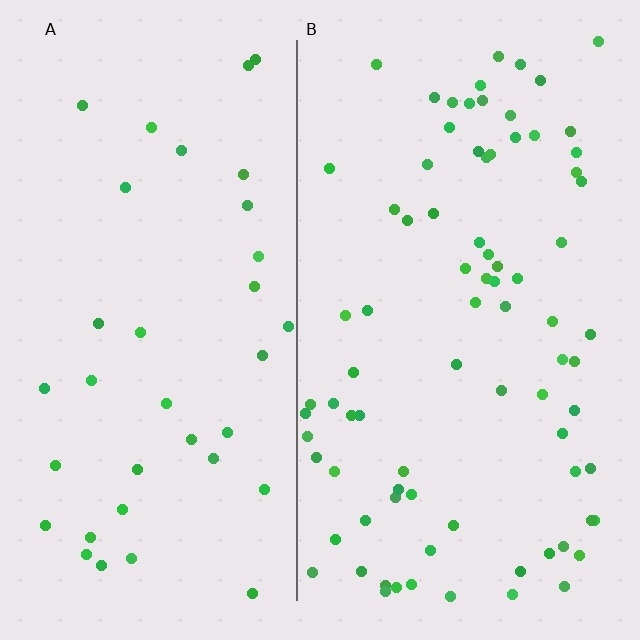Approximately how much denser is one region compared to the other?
Approximately 2.3× — region B over region A.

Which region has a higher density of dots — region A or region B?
B (the right).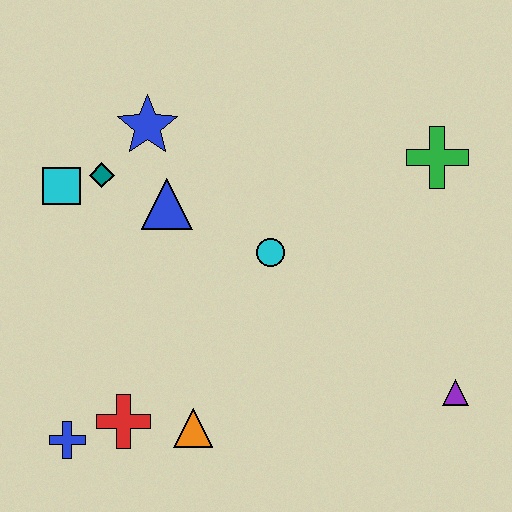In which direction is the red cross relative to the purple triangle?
The red cross is to the left of the purple triangle.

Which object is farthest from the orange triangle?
The green cross is farthest from the orange triangle.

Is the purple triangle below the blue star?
Yes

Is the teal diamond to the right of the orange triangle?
No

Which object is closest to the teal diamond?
The cyan square is closest to the teal diamond.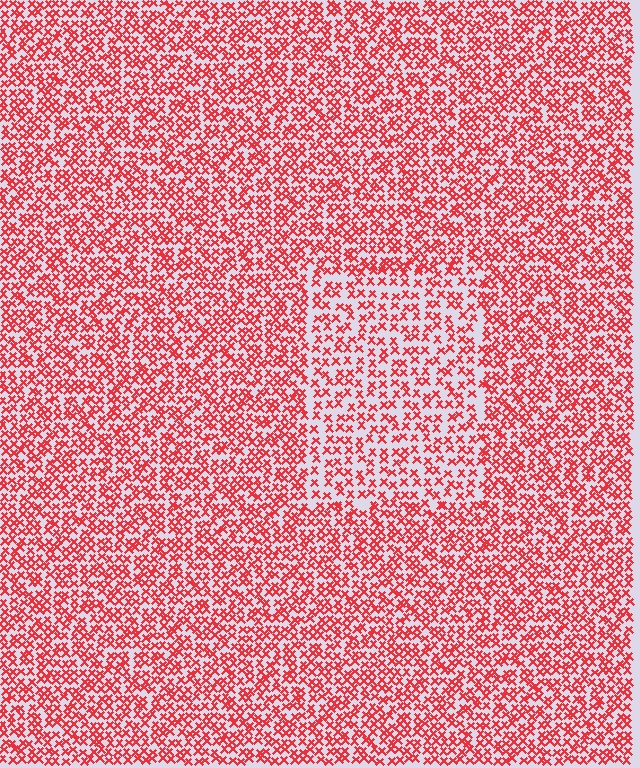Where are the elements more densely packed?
The elements are more densely packed outside the rectangle boundary.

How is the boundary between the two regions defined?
The boundary is defined by a change in element density (approximately 1.6x ratio). All elements are the same color, size, and shape.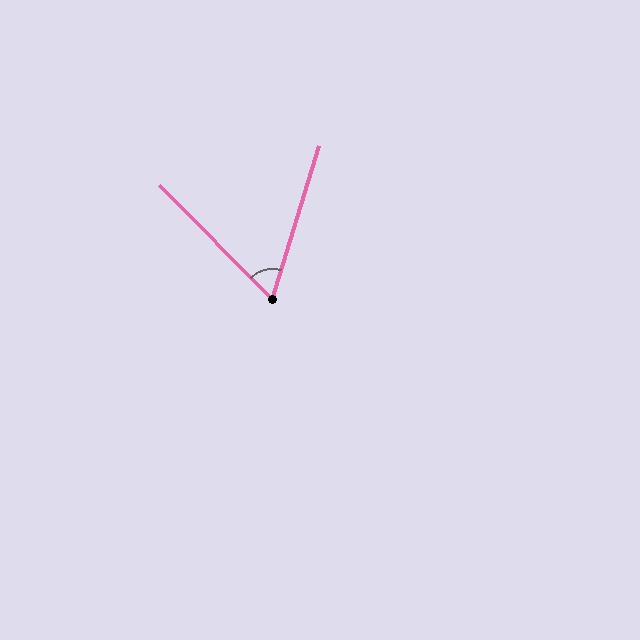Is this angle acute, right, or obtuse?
It is acute.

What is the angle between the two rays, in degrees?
Approximately 61 degrees.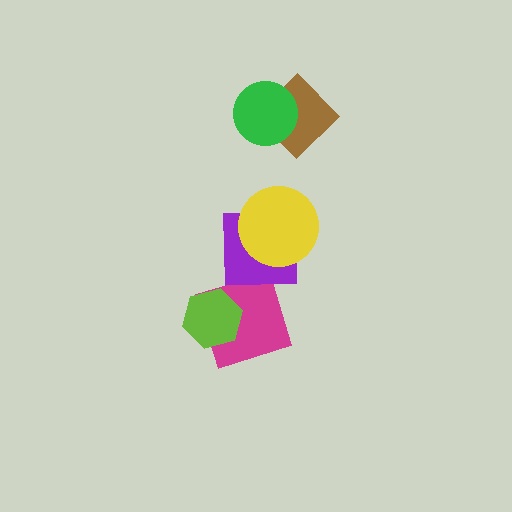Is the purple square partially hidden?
Yes, it is partially covered by another shape.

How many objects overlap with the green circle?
1 object overlaps with the green circle.